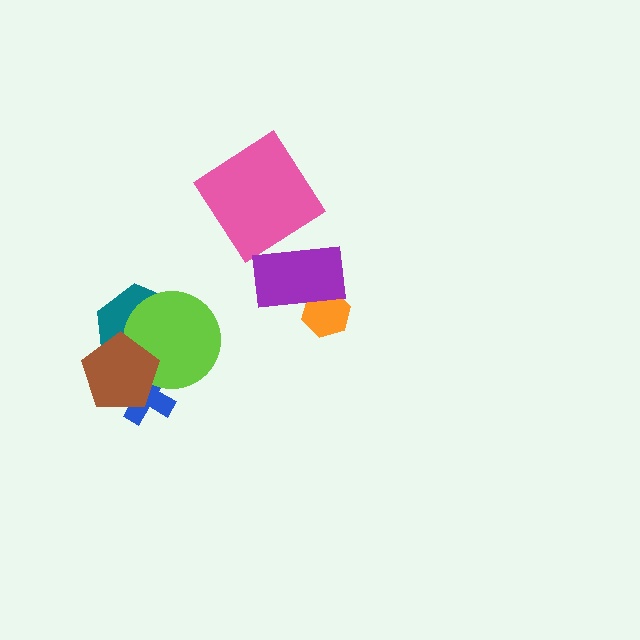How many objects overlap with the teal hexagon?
3 objects overlap with the teal hexagon.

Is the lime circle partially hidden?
Yes, it is partially covered by another shape.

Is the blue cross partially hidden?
Yes, it is partially covered by another shape.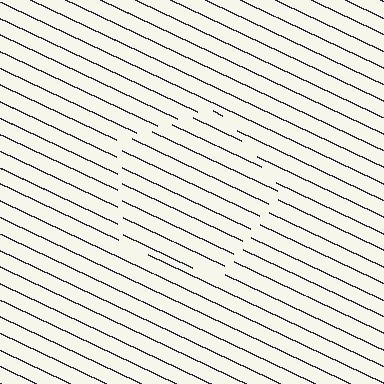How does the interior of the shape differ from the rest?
The interior of the shape contains the same grating, shifted by half a period — the contour is defined by the phase discontinuity where line-ends from the inner and outer gratings abut.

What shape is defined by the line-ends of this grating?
An illusory pentagon. The interior of the shape contains the same grating, shifted by half a period — the contour is defined by the phase discontinuity where line-ends from the inner and outer gratings abut.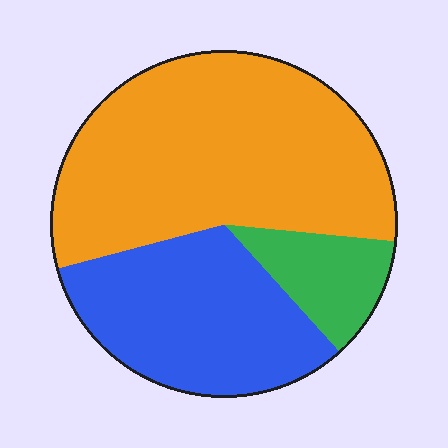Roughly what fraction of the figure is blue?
Blue covers roughly 30% of the figure.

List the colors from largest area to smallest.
From largest to smallest: orange, blue, green.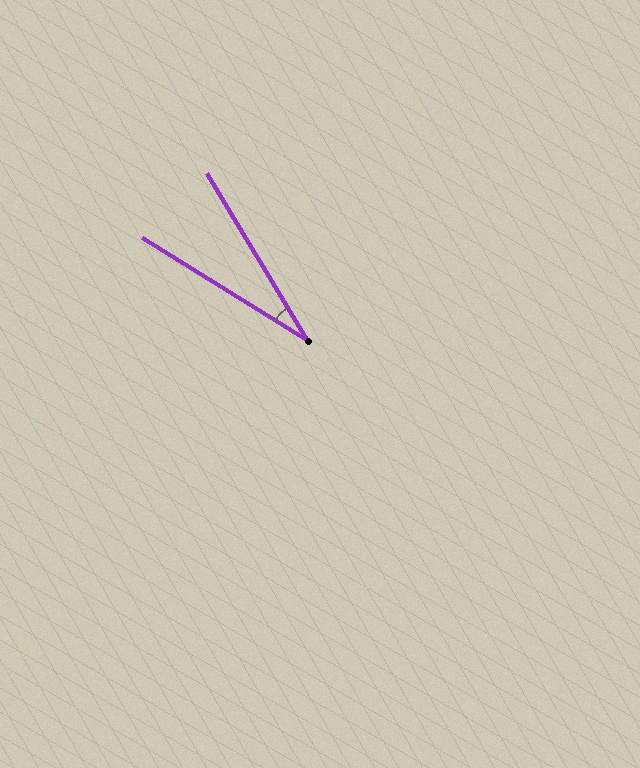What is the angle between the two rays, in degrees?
Approximately 27 degrees.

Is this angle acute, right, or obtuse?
It is acute.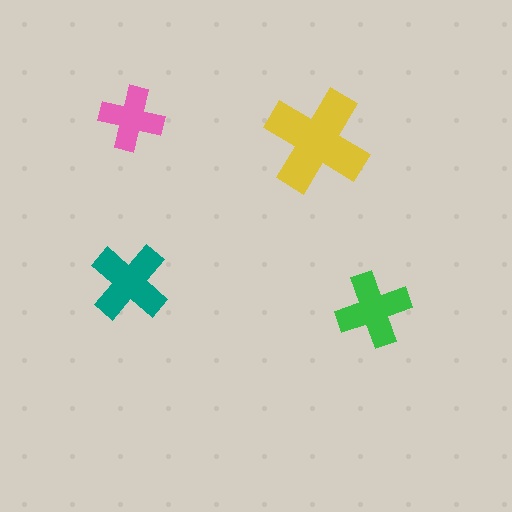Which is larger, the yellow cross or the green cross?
The yellow one.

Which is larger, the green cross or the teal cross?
The teal one.